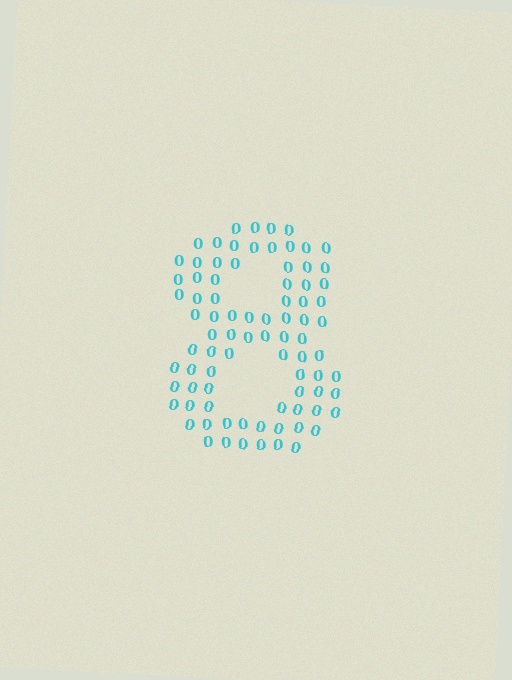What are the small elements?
The small elements are digit 0's.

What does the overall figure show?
The overall figure shows the digit 8.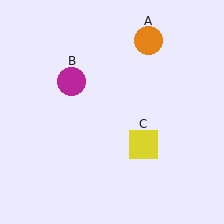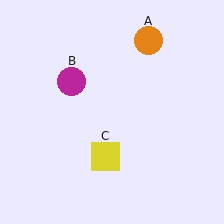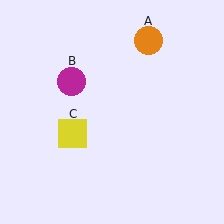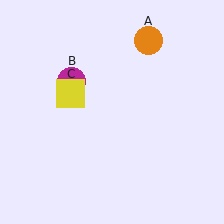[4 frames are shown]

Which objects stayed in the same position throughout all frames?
Orange circle (object A) and magenta circle (object B) remained stationary.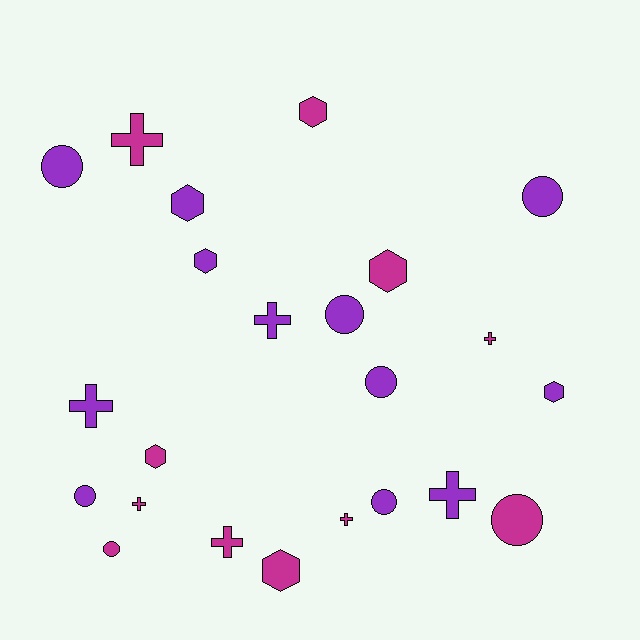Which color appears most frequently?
Purple, with 12 objects.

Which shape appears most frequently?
Cross, with 8 objects.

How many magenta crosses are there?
There are 5 magenta crosses.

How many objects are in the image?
There are 23 objects.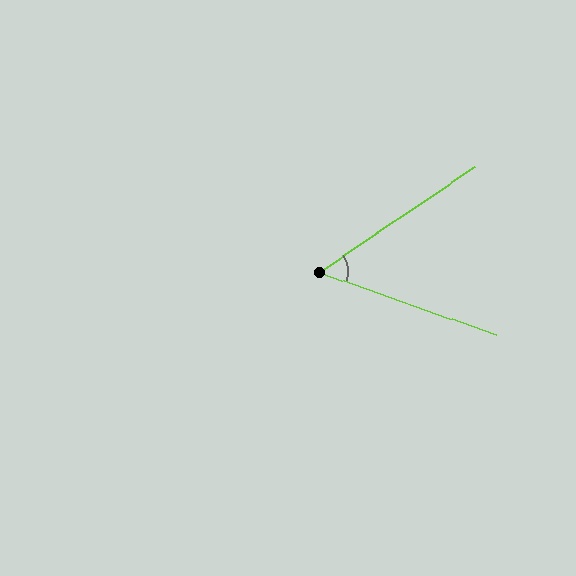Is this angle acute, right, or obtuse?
It is acute.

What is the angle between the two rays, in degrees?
Approximately 54 degrees.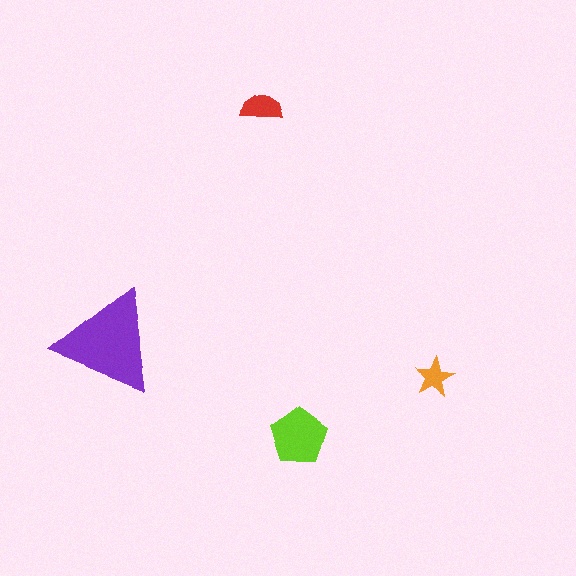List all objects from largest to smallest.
The purple triangle, the lime pentagon, the red semicircle, the orange star.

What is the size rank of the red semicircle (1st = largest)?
3rd.